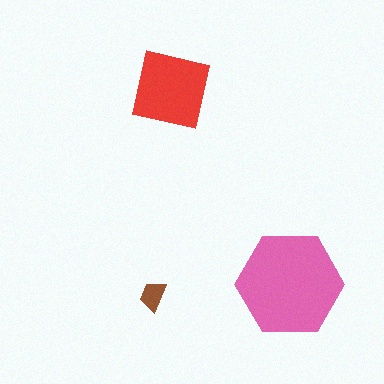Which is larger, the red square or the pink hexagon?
The pink hexagon.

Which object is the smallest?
The brown trapezoid.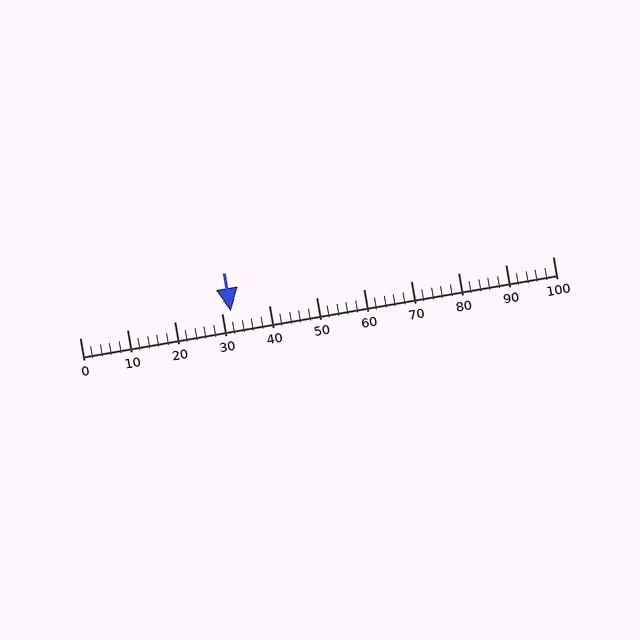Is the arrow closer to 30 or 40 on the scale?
The arrow is closer to 30.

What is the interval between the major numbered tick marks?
The major tick marks are spaced 10 units apart.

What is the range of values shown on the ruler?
The ruler shows values from 0 to 100.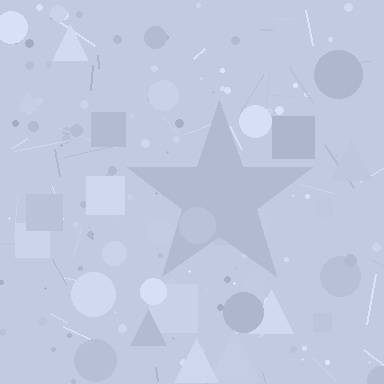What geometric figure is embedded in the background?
A star is embedded in the background.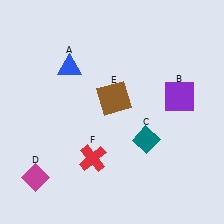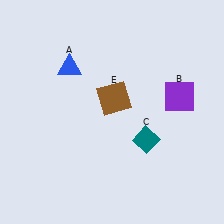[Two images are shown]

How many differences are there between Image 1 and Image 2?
There are 2 differences between the two images.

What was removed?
The red cross (F), the magenta diamond (D) were removed in Image 2.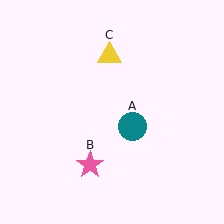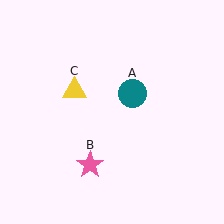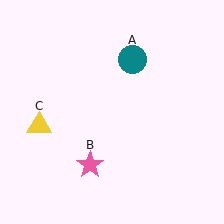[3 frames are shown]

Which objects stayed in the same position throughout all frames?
Pink star (object B) remained stationary.